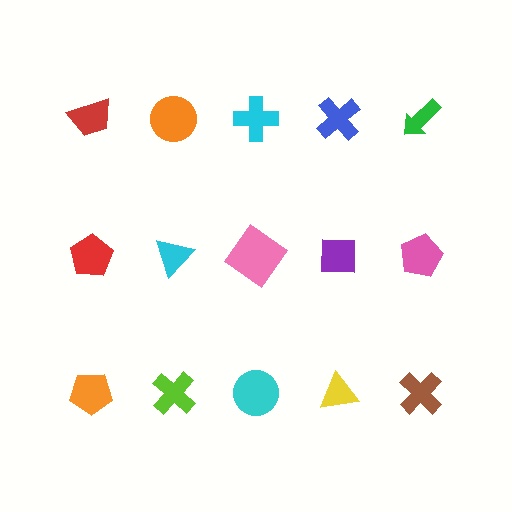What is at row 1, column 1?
A red trapezoid.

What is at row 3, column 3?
A cyan circle.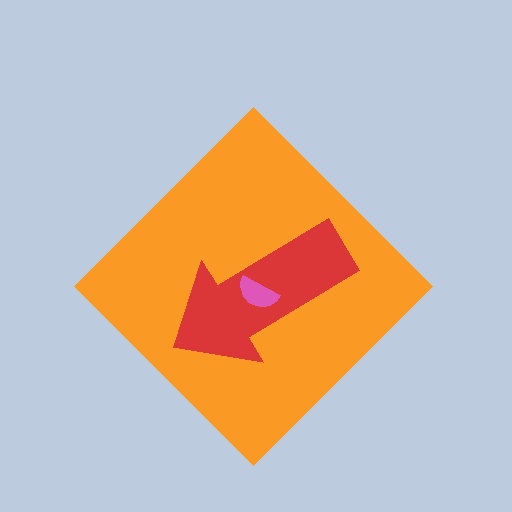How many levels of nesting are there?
3.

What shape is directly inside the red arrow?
The pink semicircle.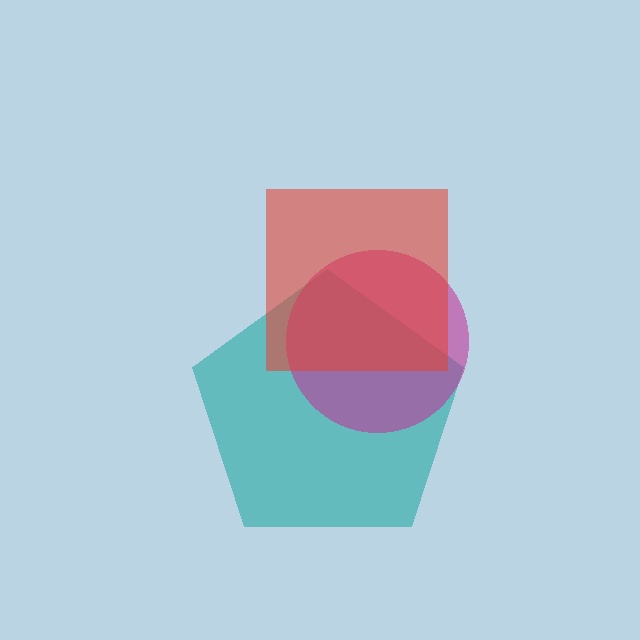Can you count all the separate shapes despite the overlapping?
Yes, there are 3 separate shapes.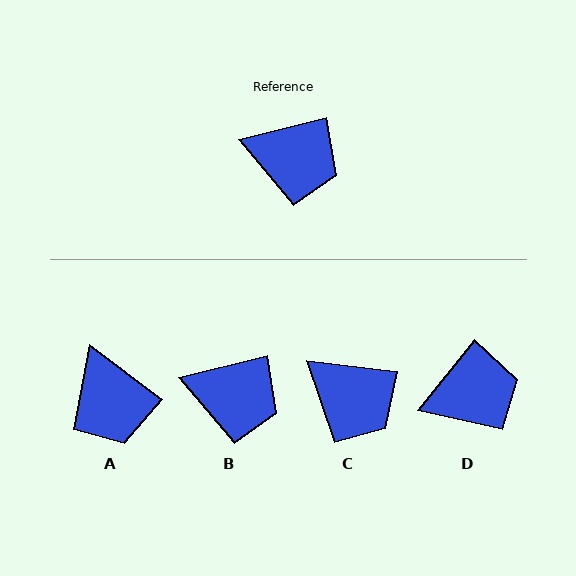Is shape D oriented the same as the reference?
No, it is off by about 37 degrees.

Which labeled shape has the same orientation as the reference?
B.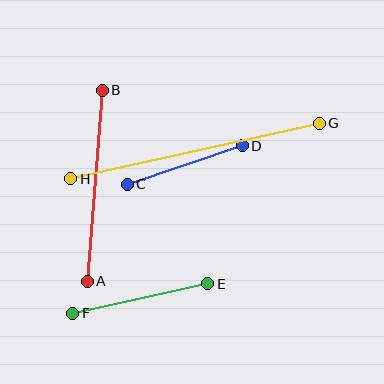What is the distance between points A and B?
The distance is approximately 192 pixels.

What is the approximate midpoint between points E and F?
The midpoint is at approximately (140, 299) pixels.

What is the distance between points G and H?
The distance is approximately 255 pixels.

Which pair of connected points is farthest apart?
Points G and H are farthest apart.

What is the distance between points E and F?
The distance is approximately 138 pixels.